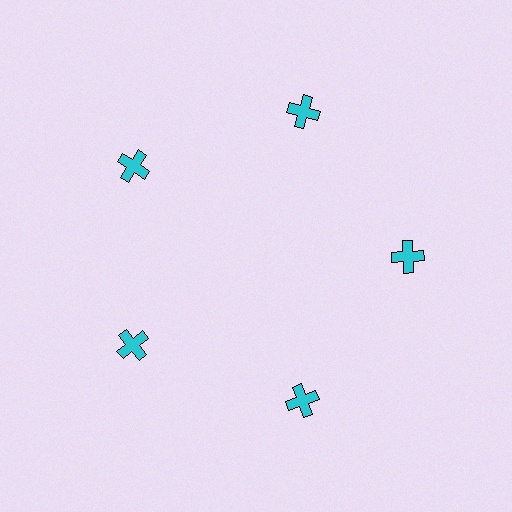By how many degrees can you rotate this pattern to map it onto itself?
The pattern maps onto itself every 72 degrees of rotation.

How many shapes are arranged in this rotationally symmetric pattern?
There are 5 shapes, arranged in 5 groups of 1.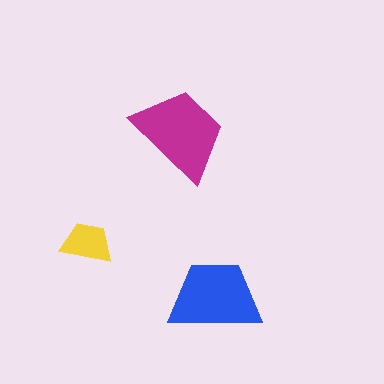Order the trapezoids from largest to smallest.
the magenta one, the blue one, the yellow one.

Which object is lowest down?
The blue trapezoid is bottommost.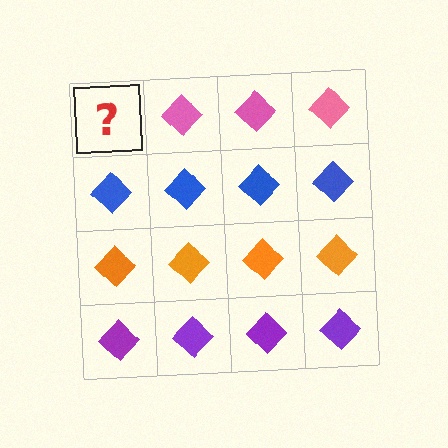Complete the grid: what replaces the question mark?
The question mark should be replaced with a pink diamond.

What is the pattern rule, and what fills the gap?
The rule is that each row has a consistent color. The gap should be filled with a pink diamond.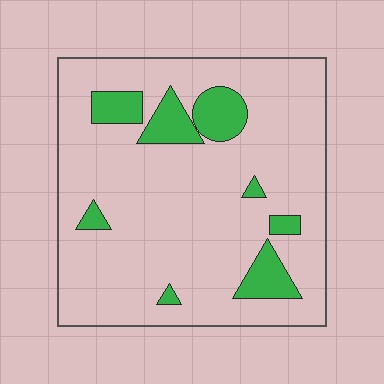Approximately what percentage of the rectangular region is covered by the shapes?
Approximately 15%.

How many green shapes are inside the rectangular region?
8.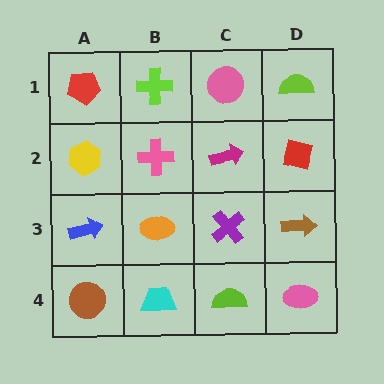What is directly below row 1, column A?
A yellow hexagon.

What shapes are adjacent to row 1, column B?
A pink cross (row 2, column B), a red pentagon (row 1, column A), a pink circle (row 1, column C).